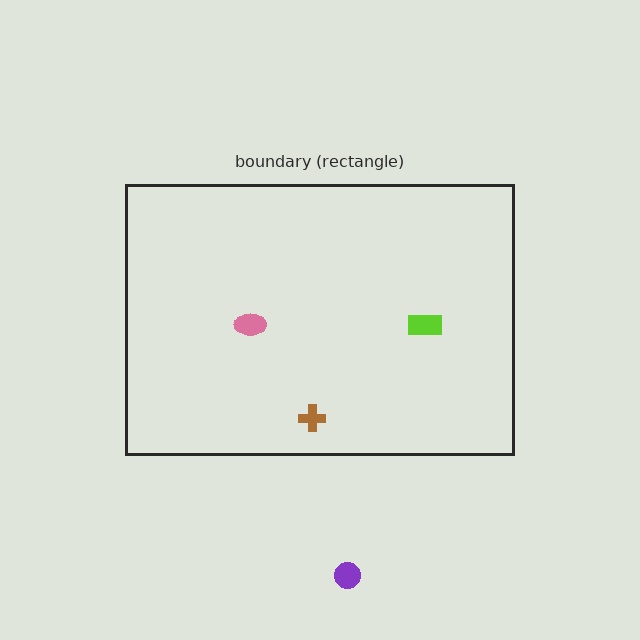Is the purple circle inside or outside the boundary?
Outside.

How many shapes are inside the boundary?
3 inside, 1 outside.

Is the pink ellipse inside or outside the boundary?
Inside.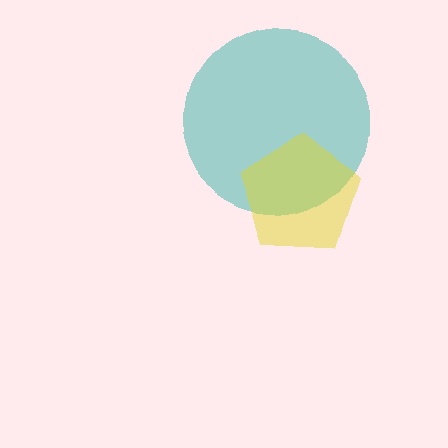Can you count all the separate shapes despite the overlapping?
Yes, there are 2 separate shapes.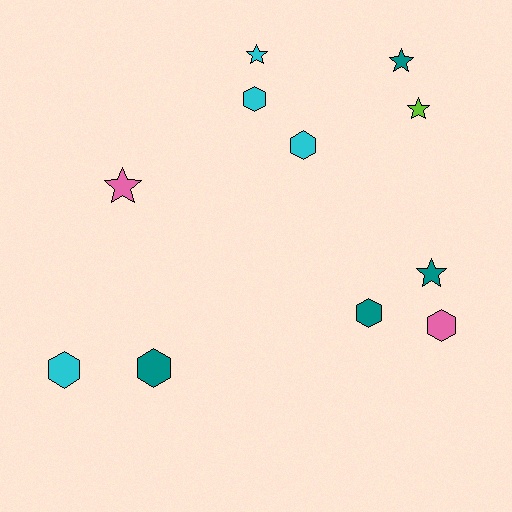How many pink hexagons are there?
There is 1 pink hexagon.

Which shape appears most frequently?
Hexagon, with 6 objects.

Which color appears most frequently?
Cyan, with 4 objects.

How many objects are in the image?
There are 11 objects.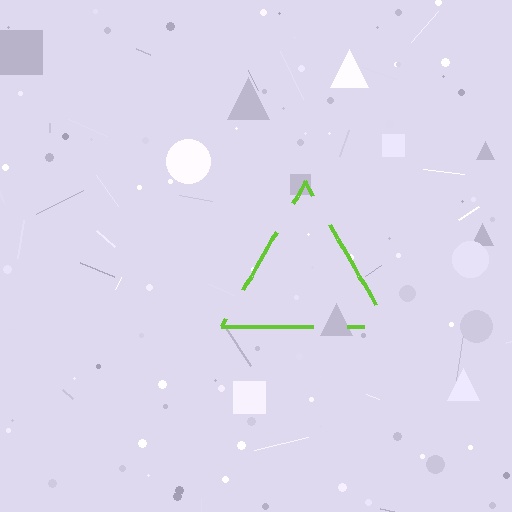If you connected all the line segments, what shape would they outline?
They would outline a triangle.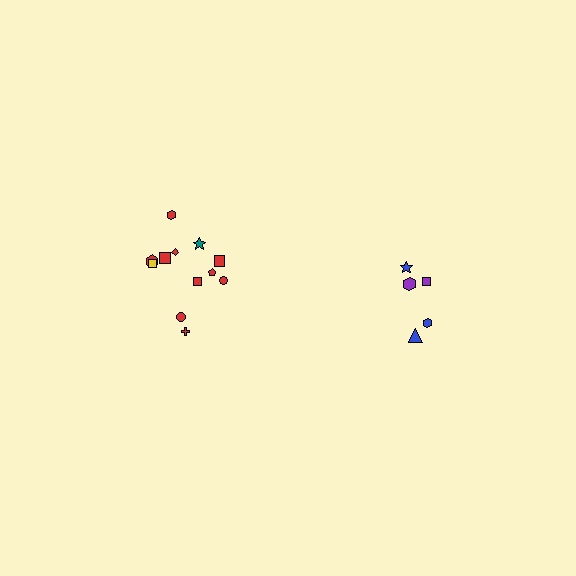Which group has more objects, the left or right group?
The left group.